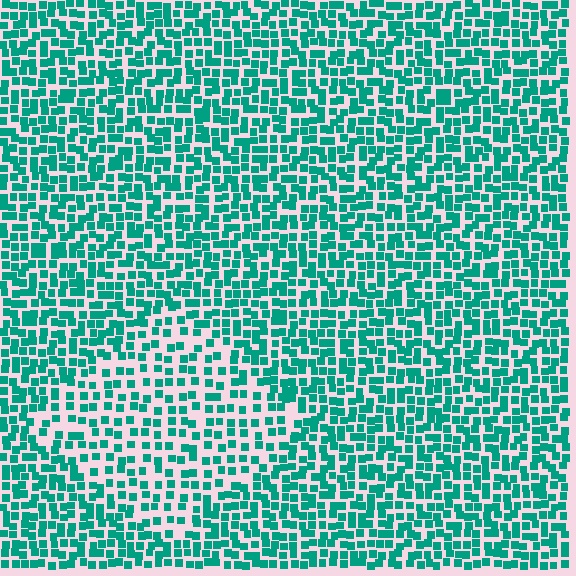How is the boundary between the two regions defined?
The boundary is defined by a change in element density (approximately 1.7x ratio). All elements are the same color, size, and shape.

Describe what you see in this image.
The image contains small teal elements arranged at two different densities. A diamond-shaped region is visible where the elements are less densely packed than the surrounding area.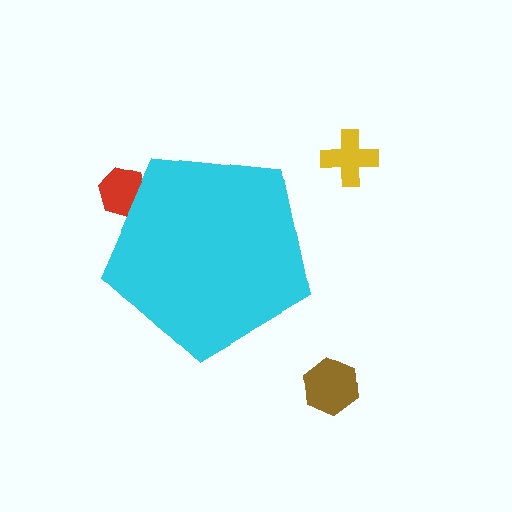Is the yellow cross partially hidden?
No, the yellow cross is fully visible.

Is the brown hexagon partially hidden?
No, the brown hexagon is fully visible.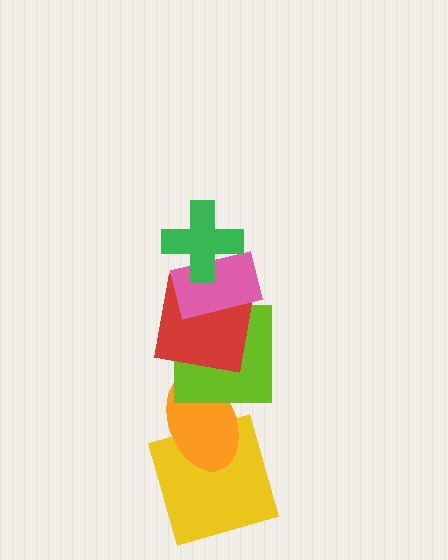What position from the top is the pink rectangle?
The pink rectangle is 2nd from the top.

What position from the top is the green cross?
The green cross is 1st from the top.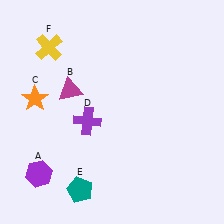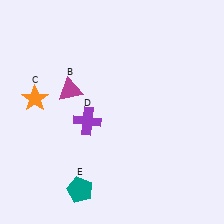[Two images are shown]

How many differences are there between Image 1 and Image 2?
There are 2 differences between the two images.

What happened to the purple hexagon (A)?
The purple hexagon (A) was removed in Image 2. It was in the bottom-left area of Image 1.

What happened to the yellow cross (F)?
The yellow cross (F) was removed in Image 2. It was in the top-left area of Image 1.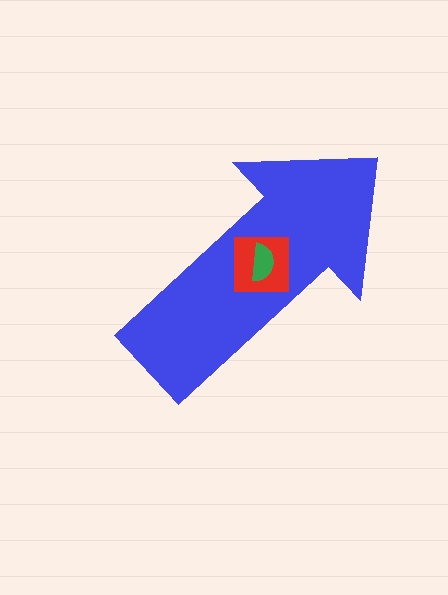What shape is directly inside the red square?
The green semicircle.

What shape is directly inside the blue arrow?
The red square.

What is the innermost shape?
The green semicircle.